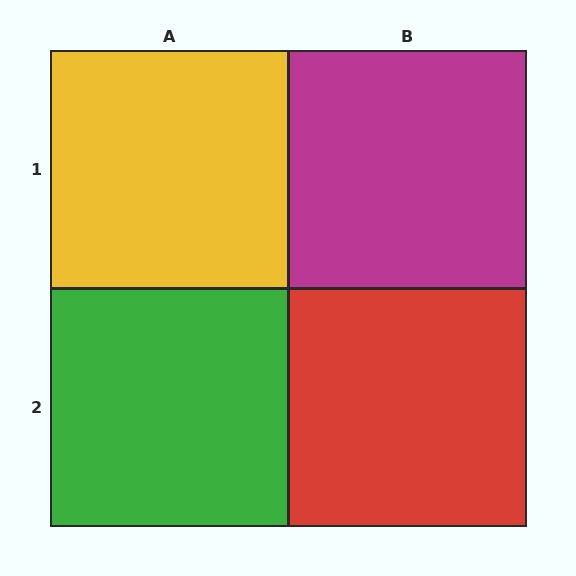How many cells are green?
1 cell is green.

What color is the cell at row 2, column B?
Red.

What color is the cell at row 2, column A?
Green.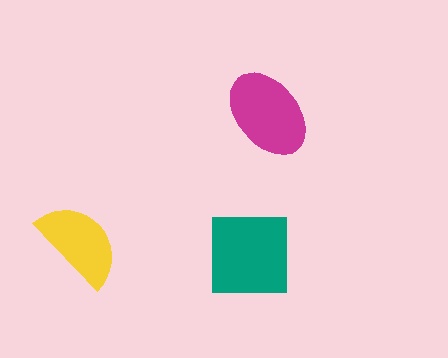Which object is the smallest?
The yellow semicircle.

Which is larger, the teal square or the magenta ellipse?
The teal square.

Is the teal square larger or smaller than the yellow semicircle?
Larger.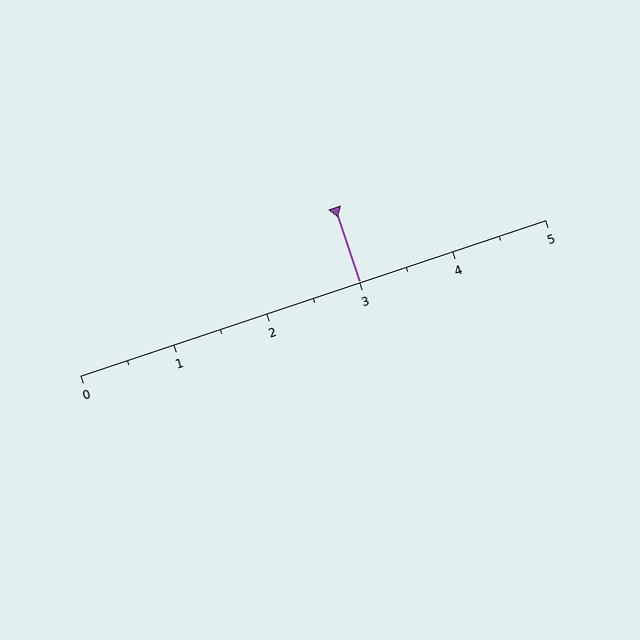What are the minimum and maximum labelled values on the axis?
The axis runs from 0 to 5.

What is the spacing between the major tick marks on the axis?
The major ticks are spaced 1 apart.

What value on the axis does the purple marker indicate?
The marker indicates approximately 3.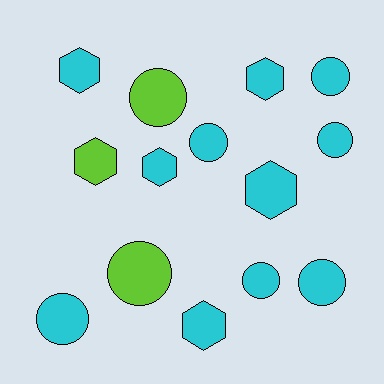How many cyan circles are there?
There are 6 cyan circles.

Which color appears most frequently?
Cyan, with 11 objects.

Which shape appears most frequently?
Circle, with 8 objects.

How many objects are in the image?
There are 14 objects.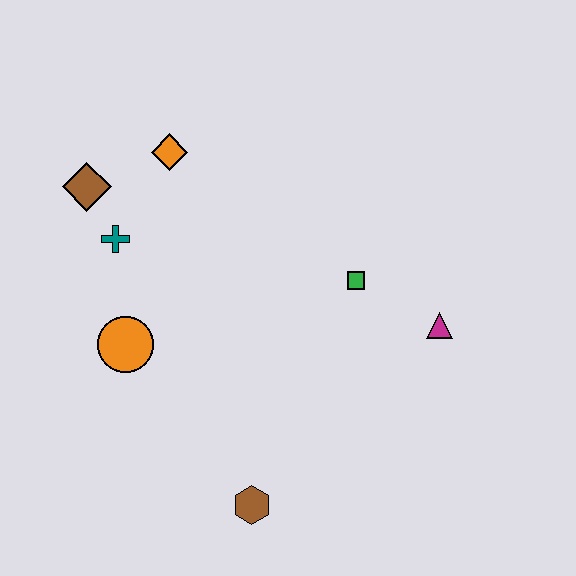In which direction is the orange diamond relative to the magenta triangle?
The orange diamond is to the left of the magenta triangle.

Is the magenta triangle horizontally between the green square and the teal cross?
No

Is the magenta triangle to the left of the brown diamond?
No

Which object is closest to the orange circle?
The teal cross is closest to the orange circle.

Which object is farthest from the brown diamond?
The magenta triangle is farthest from the brown diamond.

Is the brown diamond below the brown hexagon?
No